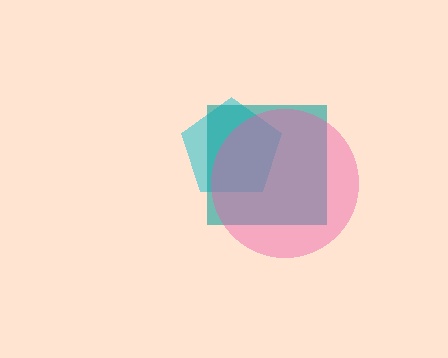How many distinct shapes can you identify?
There are 3 distinct shapes: a cyan pentagon, a teal square, a pink circle.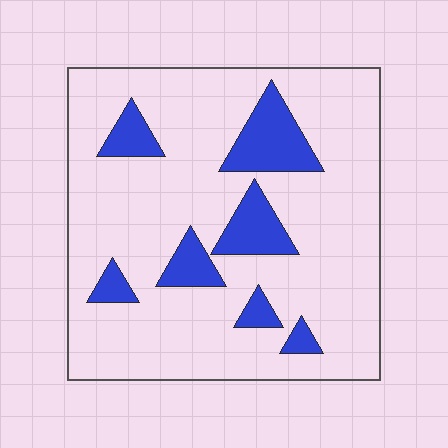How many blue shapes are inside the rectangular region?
7.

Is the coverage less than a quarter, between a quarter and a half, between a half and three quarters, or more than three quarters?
Less than a quarter.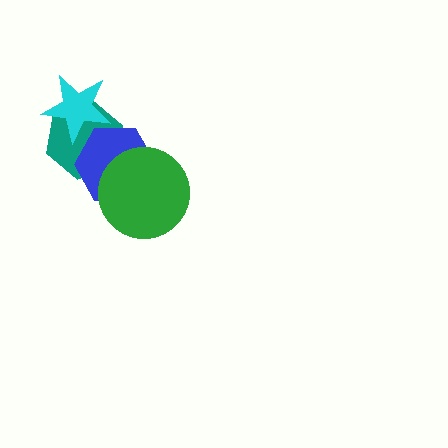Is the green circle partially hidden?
No, no other shape covers it.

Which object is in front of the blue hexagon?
The green circle is in front of the blue hexagon.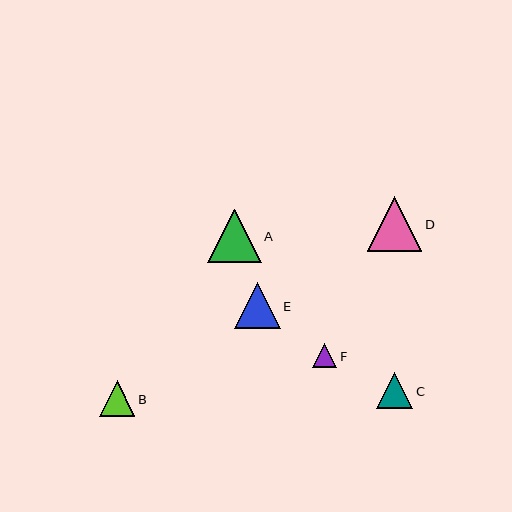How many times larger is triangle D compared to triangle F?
Triangle D is approximately 2.3 times the size of triangle F.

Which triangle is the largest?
Triangle D is the largest with a size of approximately 54 pixels.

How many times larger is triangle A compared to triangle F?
Triangle A is approximately 2.2 times the size of triangle F.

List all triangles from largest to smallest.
From largest to smallest: D, A, E, C, B, F.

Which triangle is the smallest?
Triangle F is the smallest with a size of approximately 24 pixels.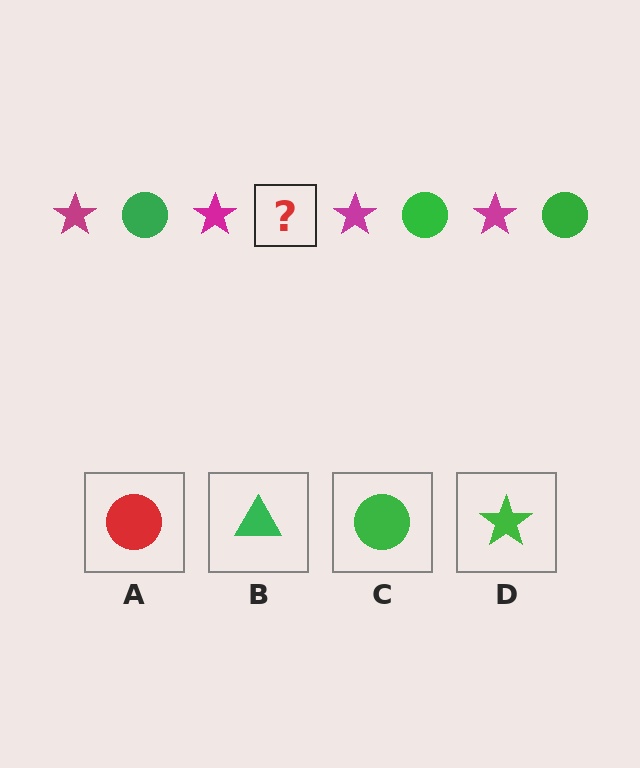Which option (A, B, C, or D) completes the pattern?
C.